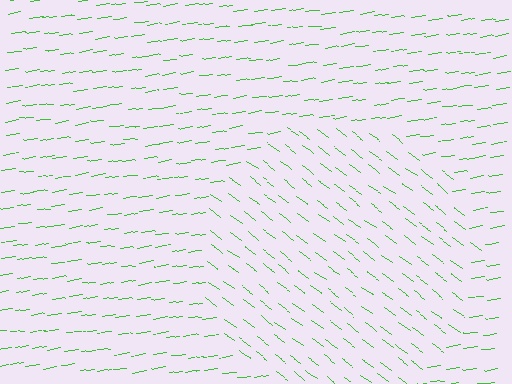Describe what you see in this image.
The image is filled with small green line segments. A circle region in the image has lines oriented differently from the surrounding lines, creating a visible texture boundary.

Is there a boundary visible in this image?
Yes, there is a texture boundary formed by a change in line orientation.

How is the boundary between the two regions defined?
The boundary is defined purely by a change in line orientation (approximately 45 degrees difference). All lines are the same color and thickness.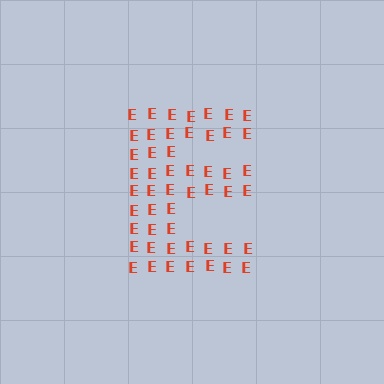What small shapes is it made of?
It is made of small letter E's.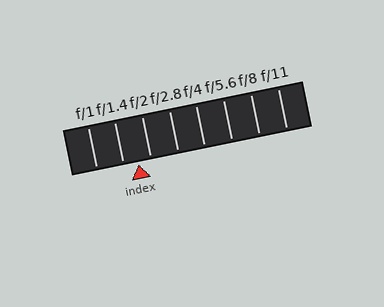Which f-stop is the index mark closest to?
The index mark is closest to f/2.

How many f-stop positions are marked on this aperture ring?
There are 8 f-stop positions marked.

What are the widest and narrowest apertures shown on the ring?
The widest aperture shown is f/1 and the narrowest is f/11.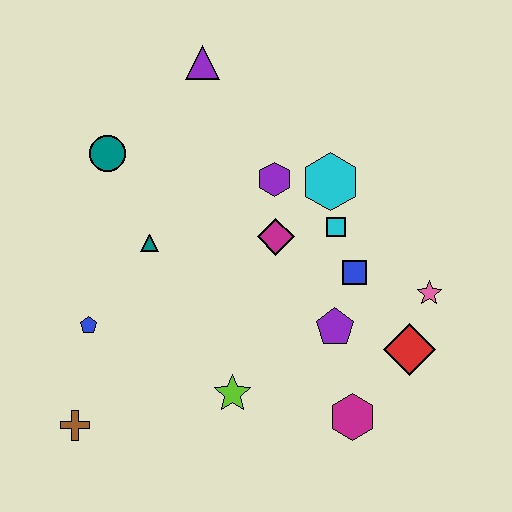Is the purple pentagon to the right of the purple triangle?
Yes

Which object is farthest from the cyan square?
The brown cross is farthest from the cyan square.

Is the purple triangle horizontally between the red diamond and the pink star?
No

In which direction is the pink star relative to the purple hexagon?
The pink star is to the right of the purple hexagon.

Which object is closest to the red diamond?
The pink star is closest to the red diamond.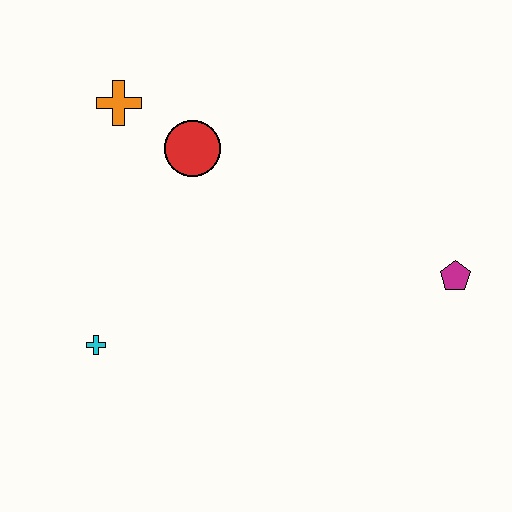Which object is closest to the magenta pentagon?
The red circle is closest to the magenta pentagon.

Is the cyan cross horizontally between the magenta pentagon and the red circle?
No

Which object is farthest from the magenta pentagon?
The orange cross is farthest from the magenta pentagon.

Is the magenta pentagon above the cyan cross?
Yes